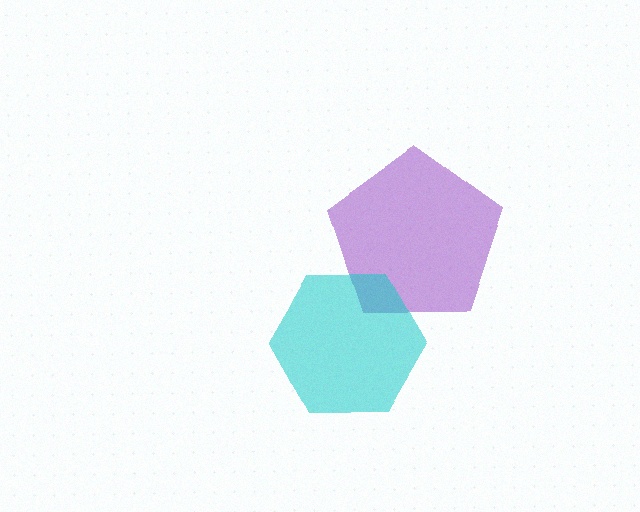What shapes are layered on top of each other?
The layered shapes are: a purple pentagon, a cyan hexagon.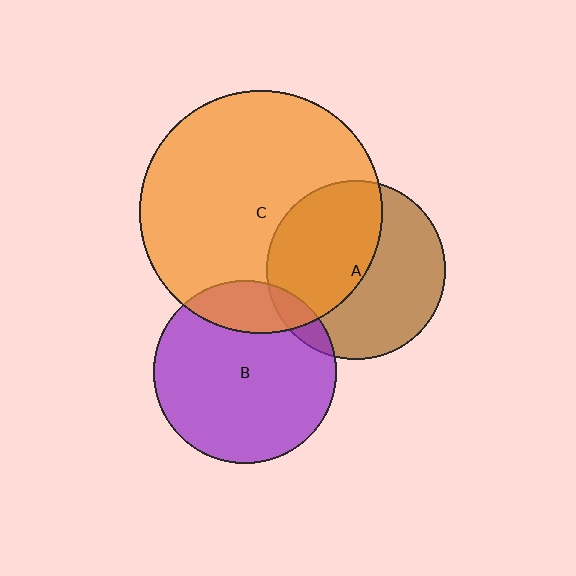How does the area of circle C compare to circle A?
Approximately 1.8 times.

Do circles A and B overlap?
Yes.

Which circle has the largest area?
Circle C (orange).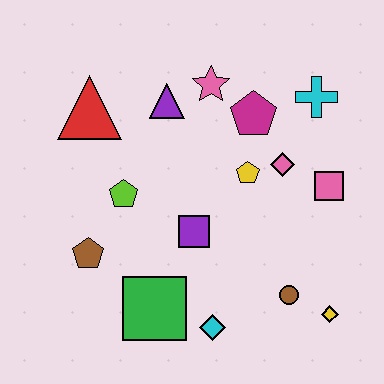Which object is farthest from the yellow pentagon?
The brown pentagon is farthest from the yellow pentagon.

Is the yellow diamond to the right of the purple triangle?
Yes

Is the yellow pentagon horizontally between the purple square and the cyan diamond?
No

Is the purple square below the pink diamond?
Yes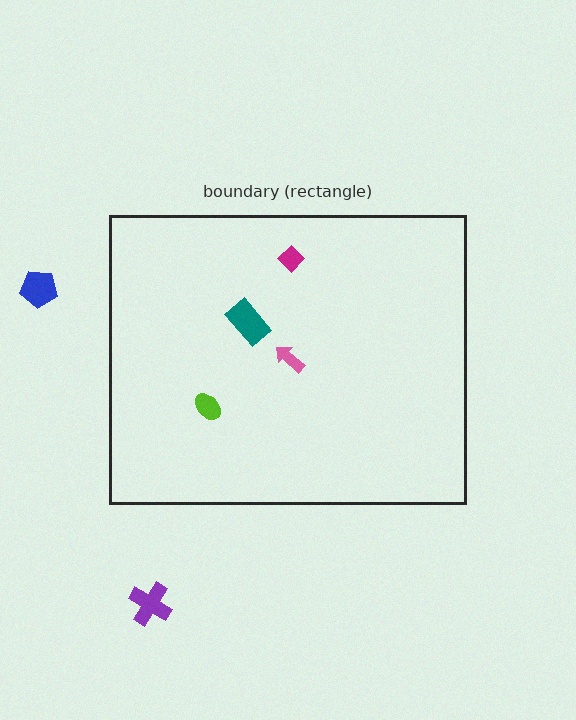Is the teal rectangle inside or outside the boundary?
Inside.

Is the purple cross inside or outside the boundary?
Outside.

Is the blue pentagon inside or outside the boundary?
Outside.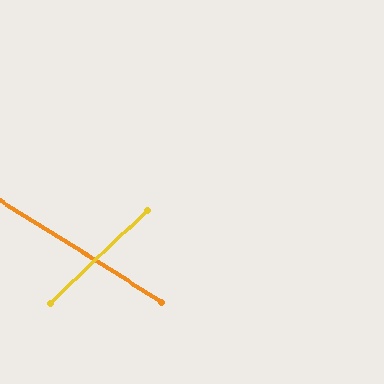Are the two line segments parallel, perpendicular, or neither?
Neither parallel nor perpendicular — they differ by about 76°.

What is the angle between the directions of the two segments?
Approximately 76 degrees.